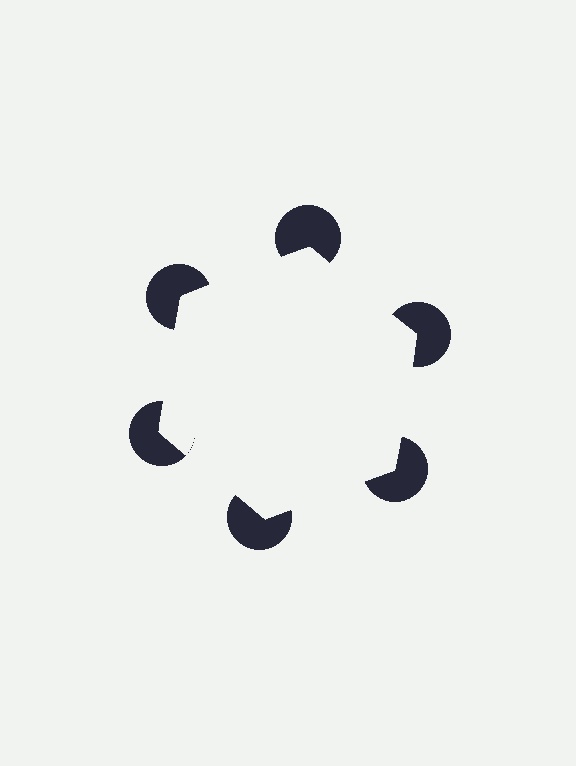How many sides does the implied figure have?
6 sides.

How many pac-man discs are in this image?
There are 6 — one at each vertex of the illusory hexagon.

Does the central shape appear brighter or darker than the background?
It typically appears slightly brighter than the background, even though no actual brightness change is drawn.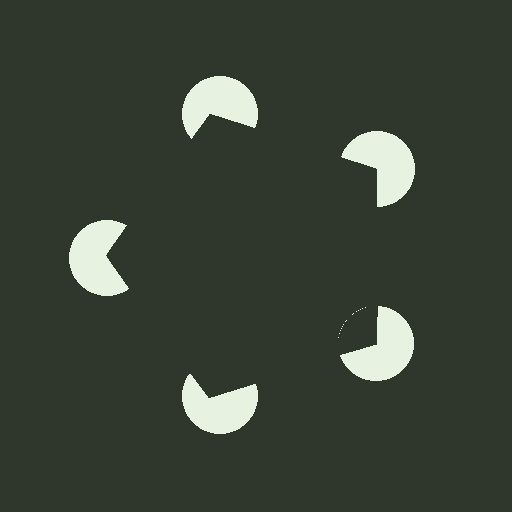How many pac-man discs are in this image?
There are 5 — one at each vertex of the illusory pentagon.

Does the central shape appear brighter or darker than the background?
It typically appears slightly darker than the background, even though no actual brightness change is drawn.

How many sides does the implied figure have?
5 sides.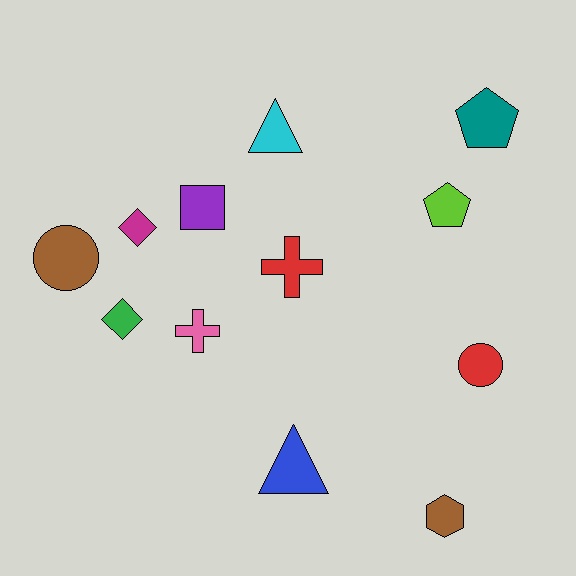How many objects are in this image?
There are 12 objects.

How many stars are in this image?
There are no stars.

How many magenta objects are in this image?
There is 1 magenta object.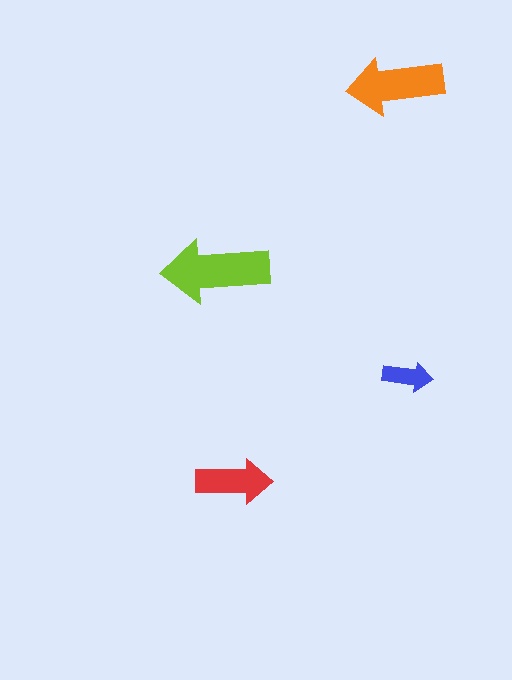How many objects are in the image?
There are 4 objects in the image.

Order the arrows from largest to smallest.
the lime one, the orange one, the red one, the blue one.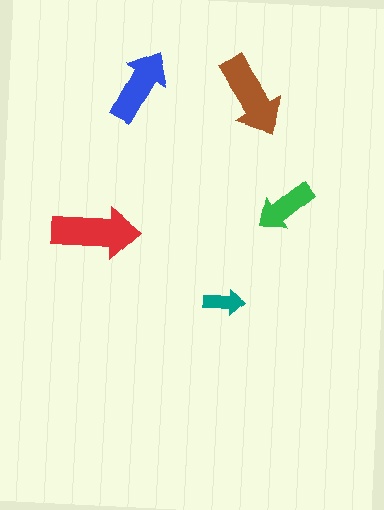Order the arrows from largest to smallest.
the red one, the brown one, the blue one, the green one, the teal one.